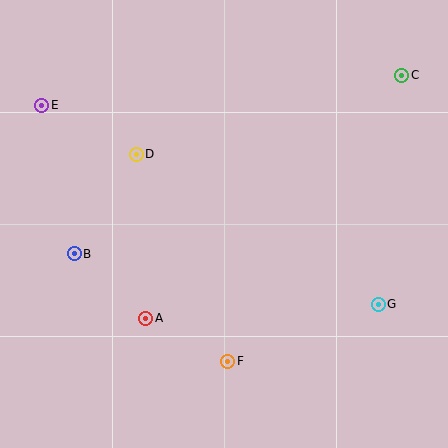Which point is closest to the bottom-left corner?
Point A is closest to the bottom-left corner.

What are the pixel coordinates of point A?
Point A is at (146, 318).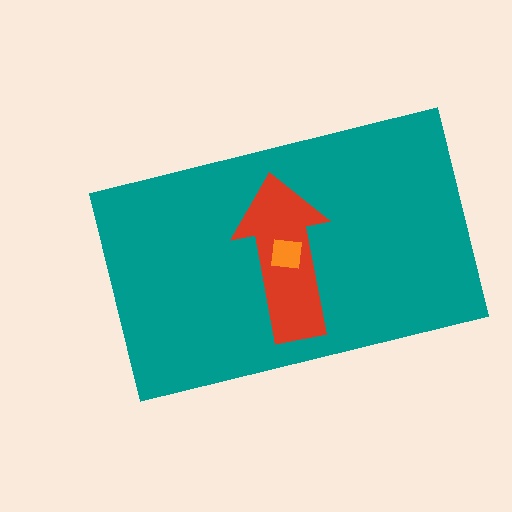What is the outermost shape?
The teal rectangle.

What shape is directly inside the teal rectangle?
The red arrow.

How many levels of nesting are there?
3.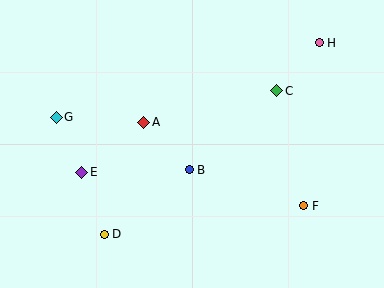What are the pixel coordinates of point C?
Point C is at (277, 91).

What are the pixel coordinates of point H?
Point H is at (319, 43).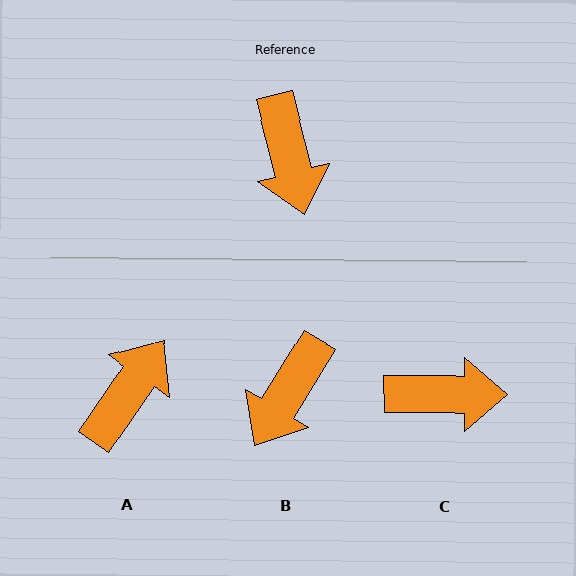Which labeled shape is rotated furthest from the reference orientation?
A, about 131 degrees away.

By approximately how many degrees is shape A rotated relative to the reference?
Approximately 131 degrees counter-clockwise.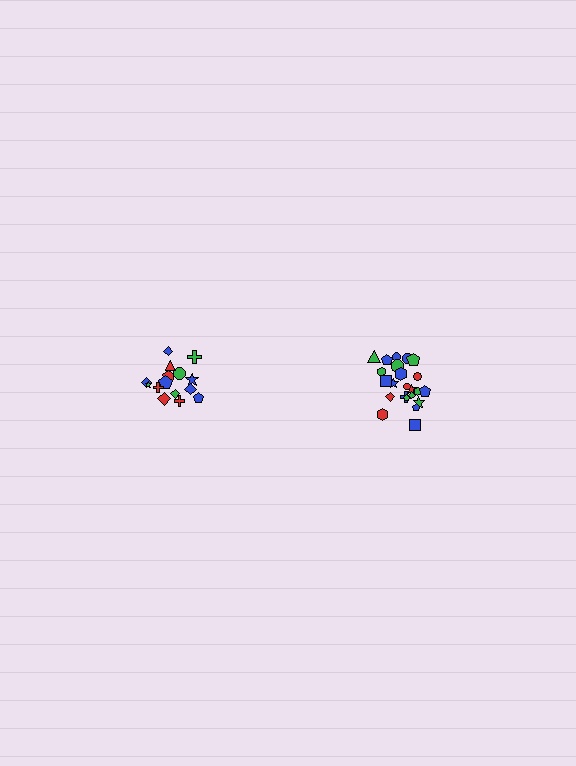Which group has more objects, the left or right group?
The right group.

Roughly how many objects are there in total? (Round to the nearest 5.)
Roughly 40 objects in total.